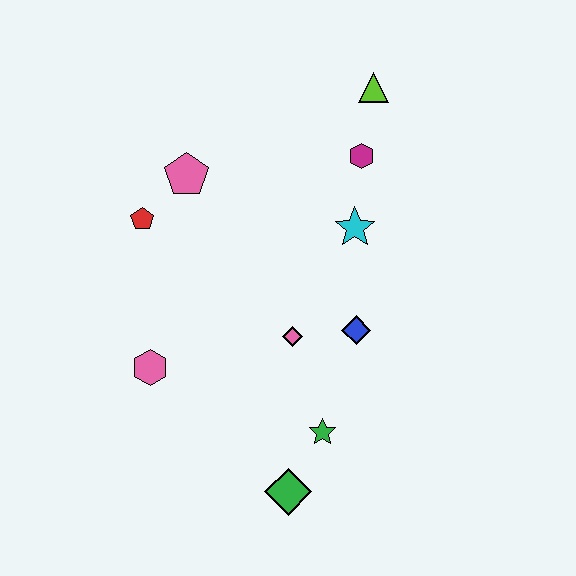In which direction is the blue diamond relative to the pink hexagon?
The blue diamond is to the right of the pink hexagon.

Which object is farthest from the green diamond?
The lime triangle is farthest from the green diamond.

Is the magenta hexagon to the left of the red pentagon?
No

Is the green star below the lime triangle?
Yes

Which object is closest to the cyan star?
The magenta hexagon is closest to the cyan star.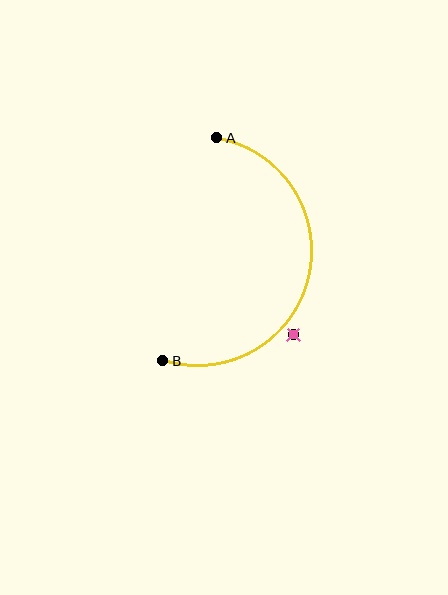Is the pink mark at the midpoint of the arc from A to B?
No — the pink mark does not lie on the arc at all. It sits slightly outside the curve.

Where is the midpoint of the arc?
The arc midpoint is the point on the curve farthest from the straight line joining A and B. It sits to the right of that line.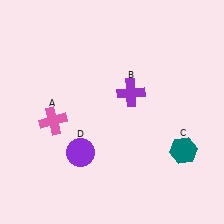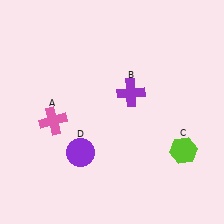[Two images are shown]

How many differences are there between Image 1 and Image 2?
There is 1 difference between the two images.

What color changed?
The hexagon (C) changed from teal in Image 1 to lime in Image 2.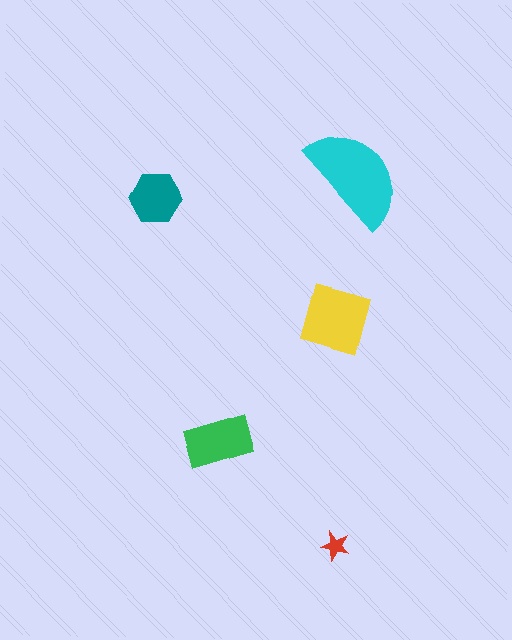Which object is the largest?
The cyan semicircle.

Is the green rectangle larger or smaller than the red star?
Larger.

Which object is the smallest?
The red star.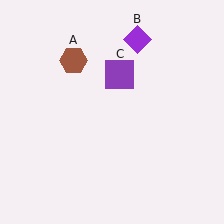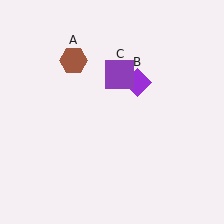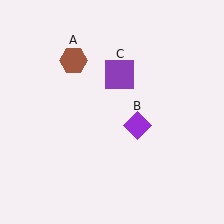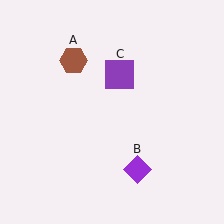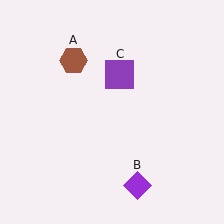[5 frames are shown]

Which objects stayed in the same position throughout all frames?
Brown hexagon (object A) and purple square (object C) remained stationary.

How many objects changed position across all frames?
1 object changed position: purple diamond (object B).